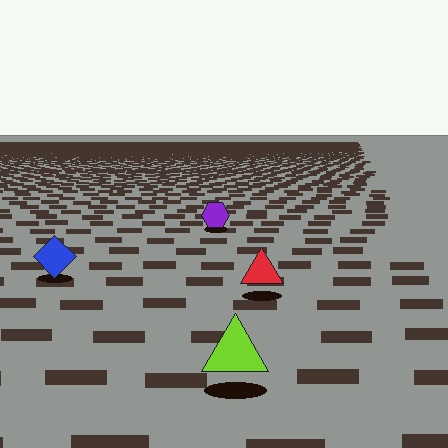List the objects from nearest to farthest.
From nearest to farthest: the lime triangle, the red triangle, the blue diamond, the purple hexagon.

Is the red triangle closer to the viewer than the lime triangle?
No. The lime triangle is closer — you can tell from the texture gradient: the ground texture is coarser near it.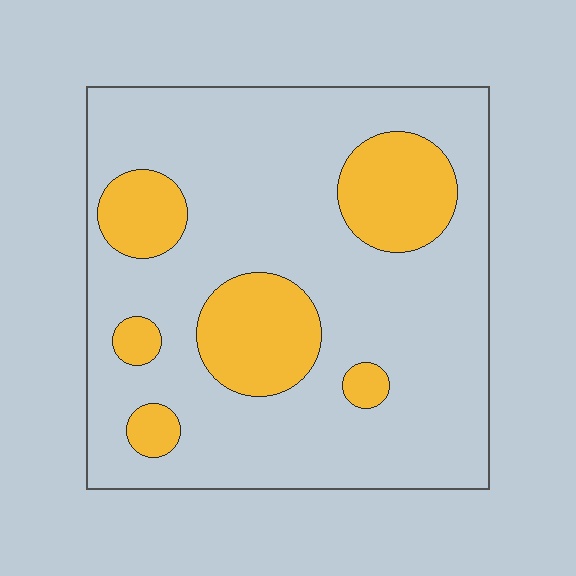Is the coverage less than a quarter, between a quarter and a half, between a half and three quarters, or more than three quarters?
Less than a quarter.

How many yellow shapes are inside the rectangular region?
6.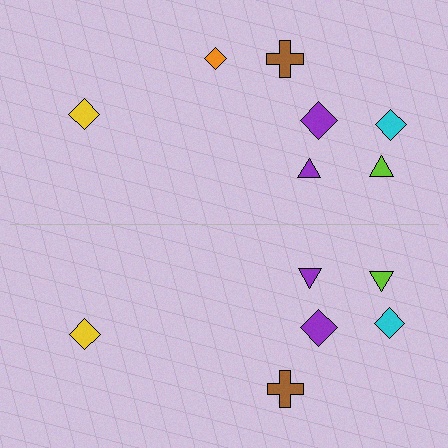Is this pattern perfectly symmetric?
No, the pattern is not perfectly symmetric. A orange diamond is missing from the bottom side.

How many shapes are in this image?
There are 13 shapes in this image.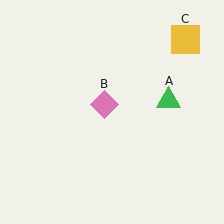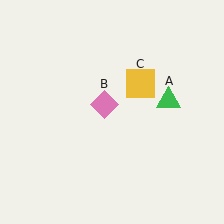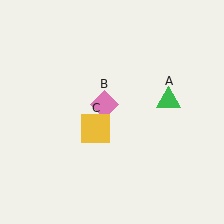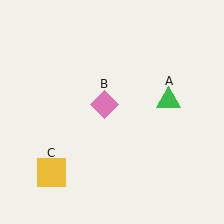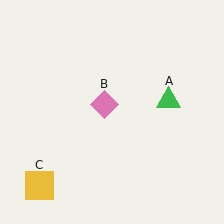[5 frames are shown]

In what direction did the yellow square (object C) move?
The yellow square (object C) moved down and to the left.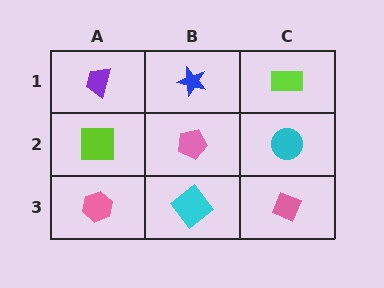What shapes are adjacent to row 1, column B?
A pink pentagon (row 2, column B), a purple trapezoid (row 1, column A), a lime rectangle (row 1, column C).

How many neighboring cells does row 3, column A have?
2.